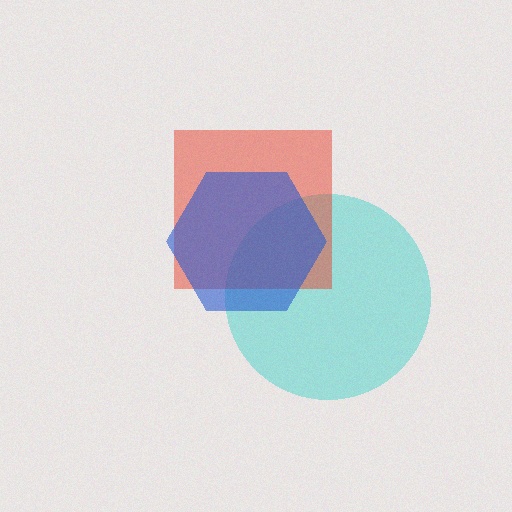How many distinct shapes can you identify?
There are 3 distinct shapes: a cyan circle, a red square, a blue hexagon.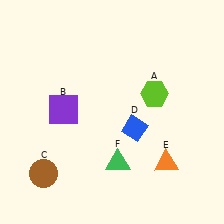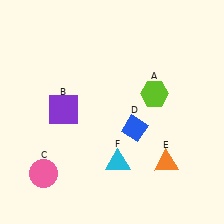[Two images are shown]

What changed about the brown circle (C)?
In Image 1, C is brown. In Image 2, it changed to pink.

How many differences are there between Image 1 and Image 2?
There are 2 differences between the two images.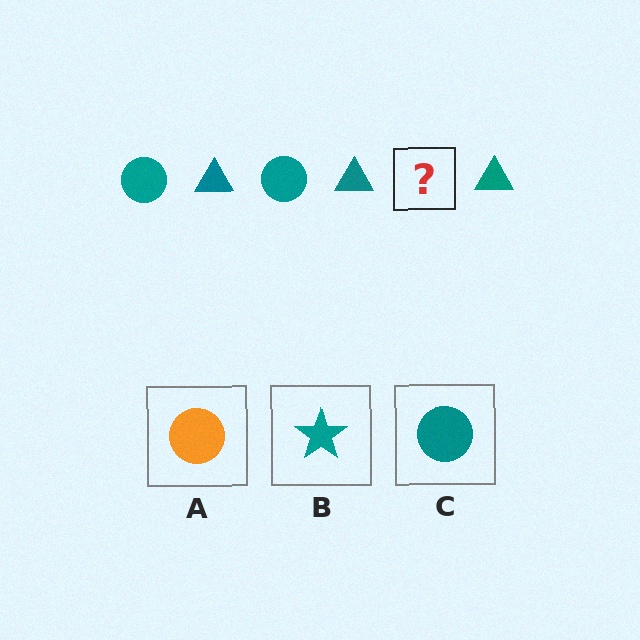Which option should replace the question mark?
Option C.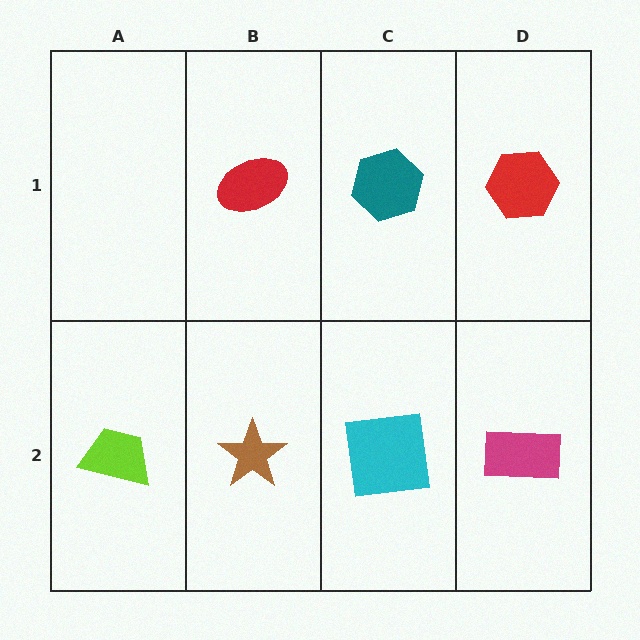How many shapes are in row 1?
3 shapes.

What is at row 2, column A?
A lime trapezoid.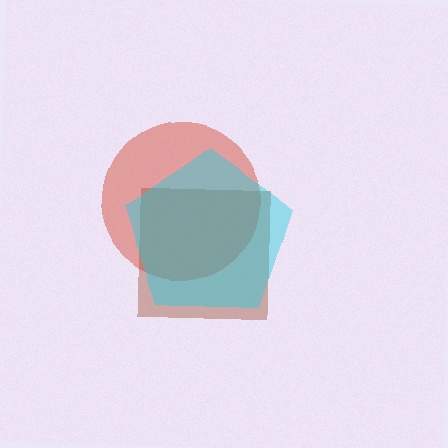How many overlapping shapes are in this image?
There are 3 overlapping shapes in the image.